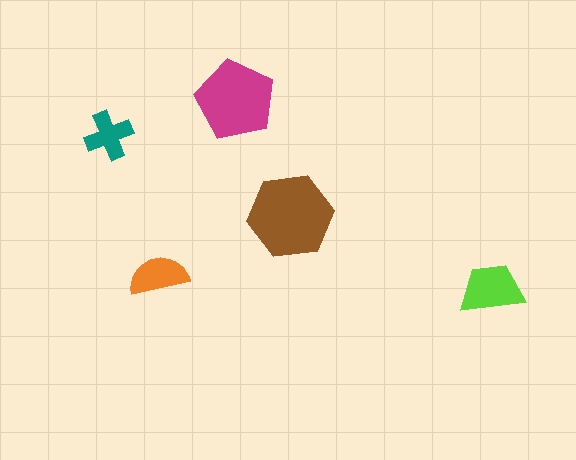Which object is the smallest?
The teal cross.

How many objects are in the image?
There are 5 objects in the image.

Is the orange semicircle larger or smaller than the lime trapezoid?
Smaller.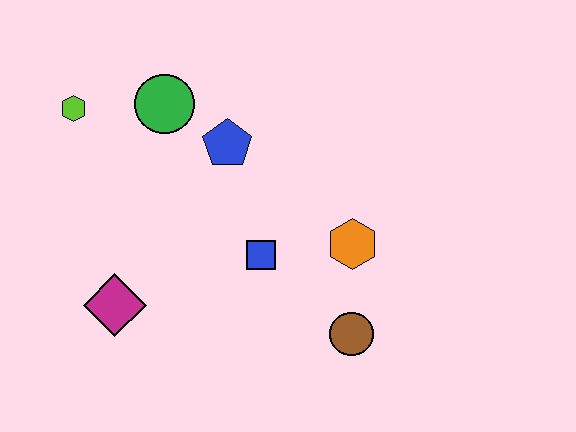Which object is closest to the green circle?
The blue pentagon is closest to the green circle.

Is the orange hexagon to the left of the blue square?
No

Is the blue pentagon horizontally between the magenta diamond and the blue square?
Yes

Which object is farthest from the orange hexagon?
The lime hexagon is farthest from the orange hexagon.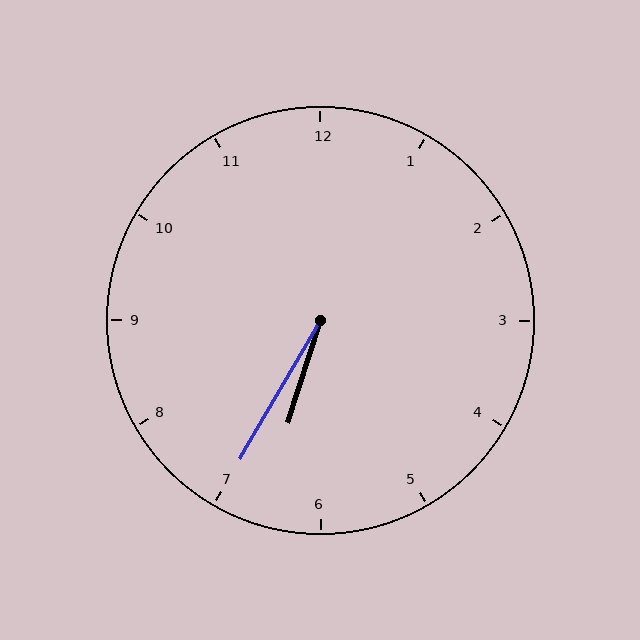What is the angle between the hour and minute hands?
Approximately 12 degrees.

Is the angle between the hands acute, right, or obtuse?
It is acute.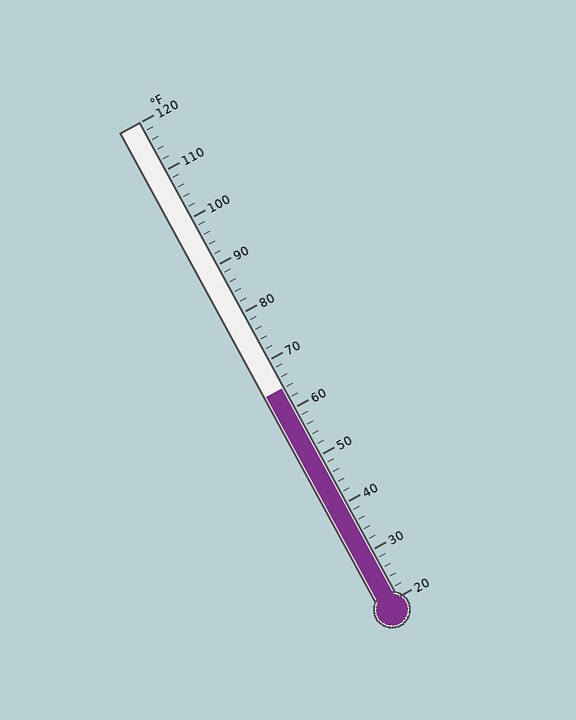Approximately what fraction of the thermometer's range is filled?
The thermometer is filled to approximately 45% of its range.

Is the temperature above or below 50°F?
The temperature is above 50°F.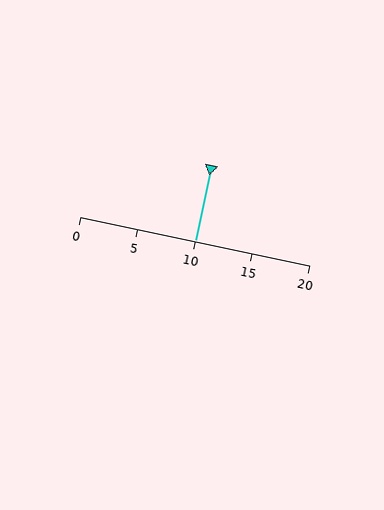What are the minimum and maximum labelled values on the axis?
The axis runs from 0 to 20.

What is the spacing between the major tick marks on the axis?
The major ticks are spaced 5 apart.